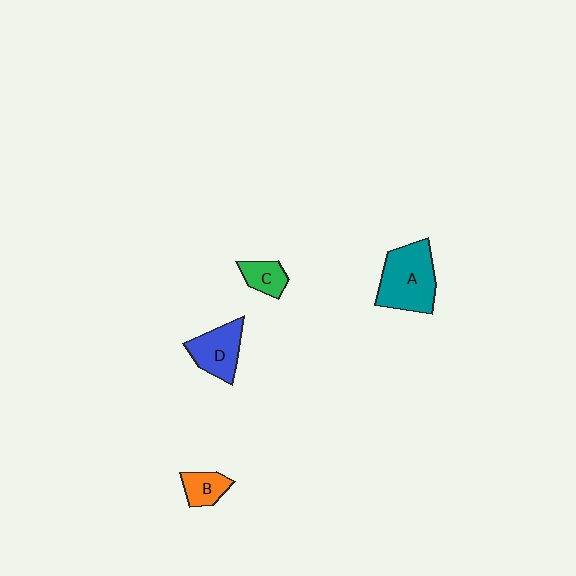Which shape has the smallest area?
Shape C (green).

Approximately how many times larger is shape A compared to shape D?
Approximately 1.5 times.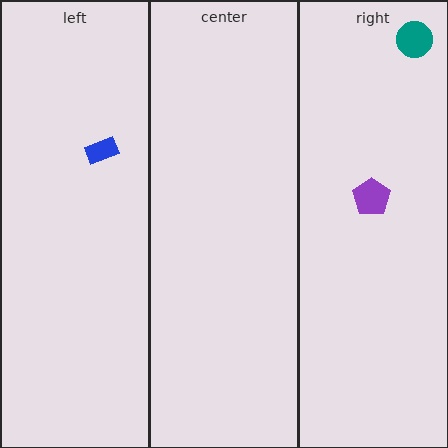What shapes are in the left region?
The blue rectangle.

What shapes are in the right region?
The teal circle, the purple pentagon.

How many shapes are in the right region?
2.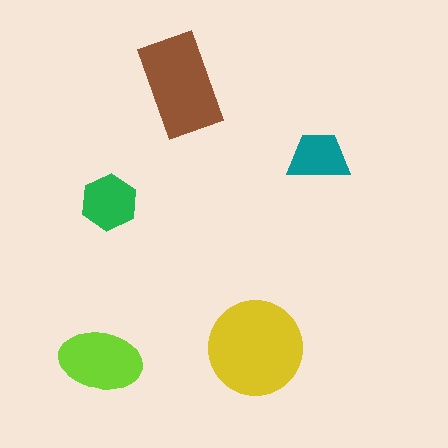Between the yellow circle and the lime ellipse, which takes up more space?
The yellow circle.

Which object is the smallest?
The teal trapezoid.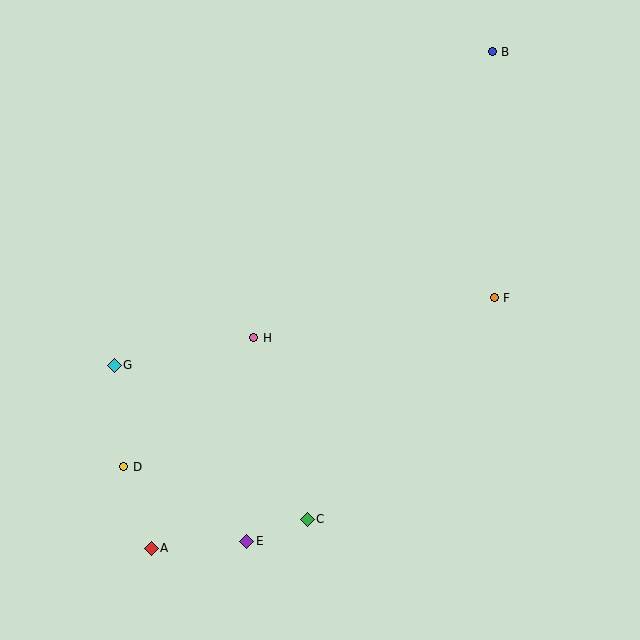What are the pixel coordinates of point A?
Point A is at (151, 548).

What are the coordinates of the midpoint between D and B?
The midpoint between D and B is at (308, 259).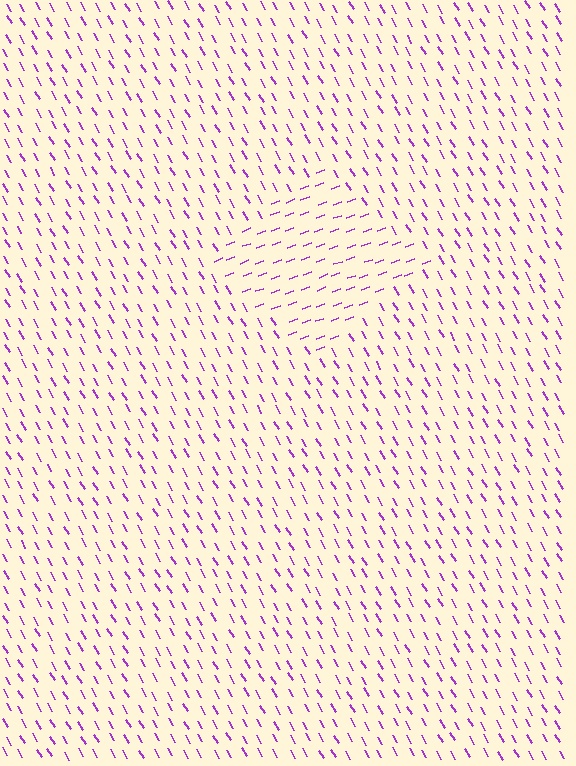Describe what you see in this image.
The image is filled with small purple line segments. A diamond region in the image has lines oriented differently from the surrounding lines, creating a visible texture boundary.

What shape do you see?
I see a diamond.